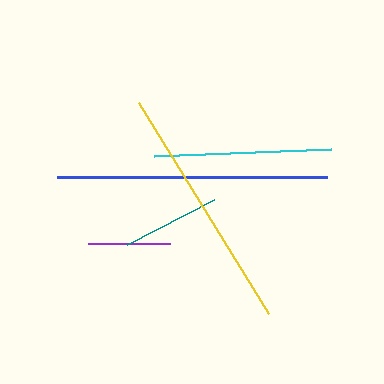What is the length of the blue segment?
The blue segment is approximately 270 pixels long.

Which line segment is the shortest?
The purple line is the shortest at approximately 82 pixels.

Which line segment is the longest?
The blue line is the longest at approximately 270 pixels.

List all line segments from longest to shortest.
From longest to shortest: blue, yellow, cyan, teal, purple.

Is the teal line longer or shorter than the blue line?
The blue line is longer than the teal line.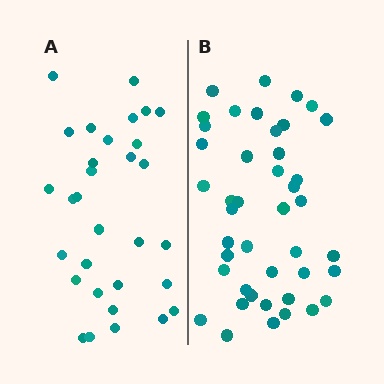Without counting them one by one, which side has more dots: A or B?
Region B (the right region) has more dots.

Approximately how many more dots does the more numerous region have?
Region B has roughly 12 or so more dots than region A.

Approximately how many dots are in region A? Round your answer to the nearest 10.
About 30 dots. (The exact count is 31, which rounds to 30.)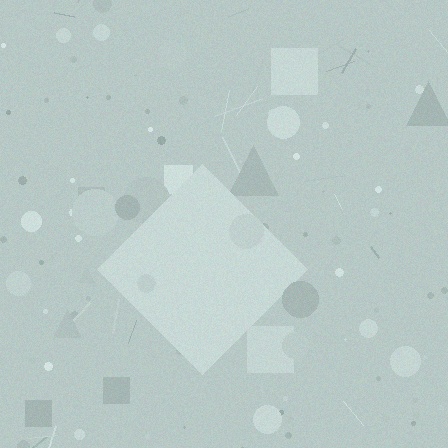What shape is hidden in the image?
A diamond is hidden in the image.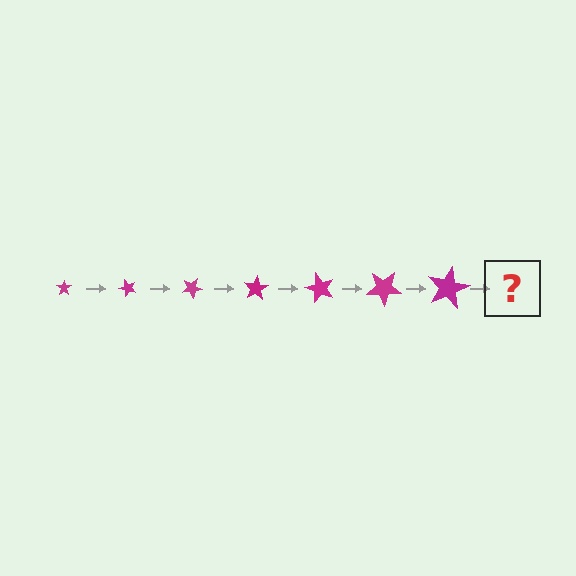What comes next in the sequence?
The next element should be a star, larger than the previous one and rotated 350 degrees from the start.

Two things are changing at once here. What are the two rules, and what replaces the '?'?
The two rules are that the star grows larger each step and it rotates 50 degrees each step. The '?' should be a star, larger than the previous one and rotated 350 degrees from the start.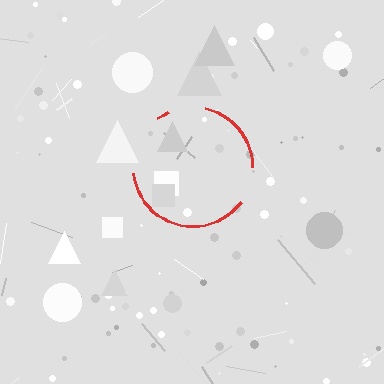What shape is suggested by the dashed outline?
The dashed outline suggests a circle.